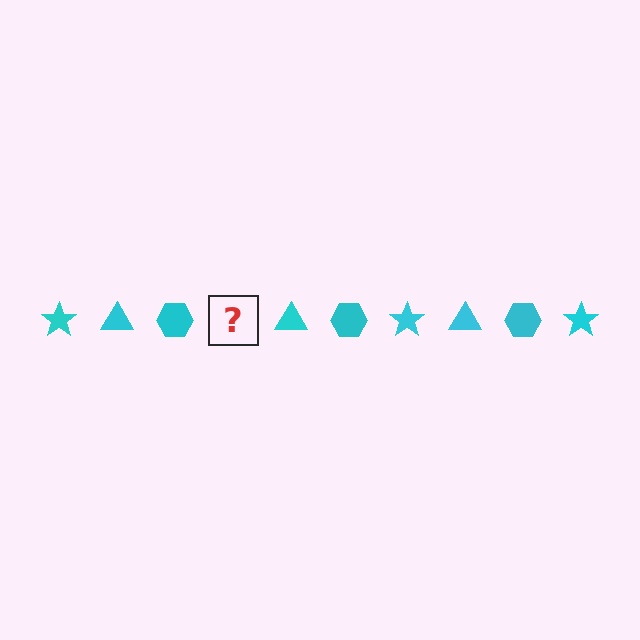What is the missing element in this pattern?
The missing element is a cyan star.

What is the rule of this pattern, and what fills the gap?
The rule is that the pattern cycles through star, triangle, hexagon shapes in cyan. The gap should be filled with a cyan star.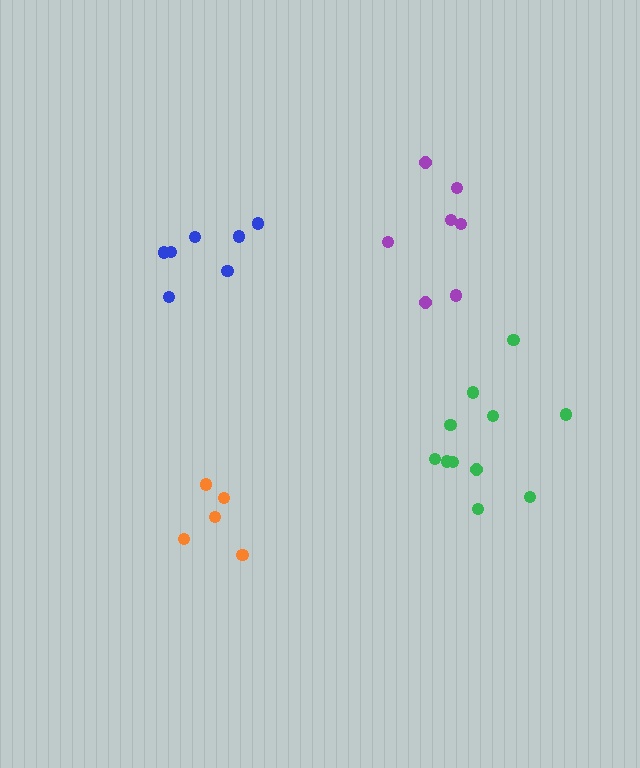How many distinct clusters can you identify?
There are 4 distinct clusters.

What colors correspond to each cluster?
The clusters are colored: blue, purple, green, orange.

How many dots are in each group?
Group 1: 7 dots, Group 2: 7 dots, Group 3: 11 dots, Group 4: 5 dots (30 total).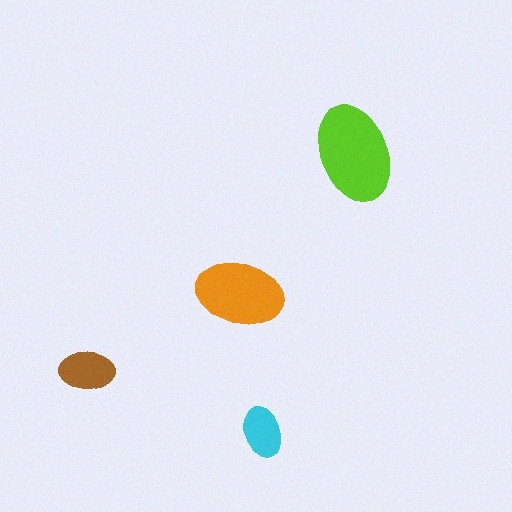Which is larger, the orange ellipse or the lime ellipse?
The lime one.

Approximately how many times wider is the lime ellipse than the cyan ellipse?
About 2 times wider.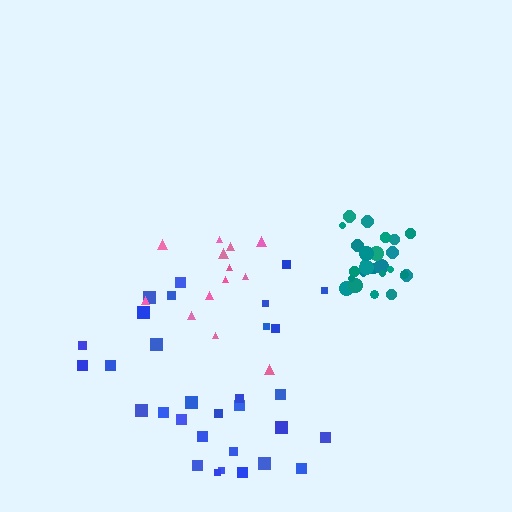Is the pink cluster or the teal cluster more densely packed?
Teal.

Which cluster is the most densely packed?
Teal.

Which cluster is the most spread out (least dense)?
Blue.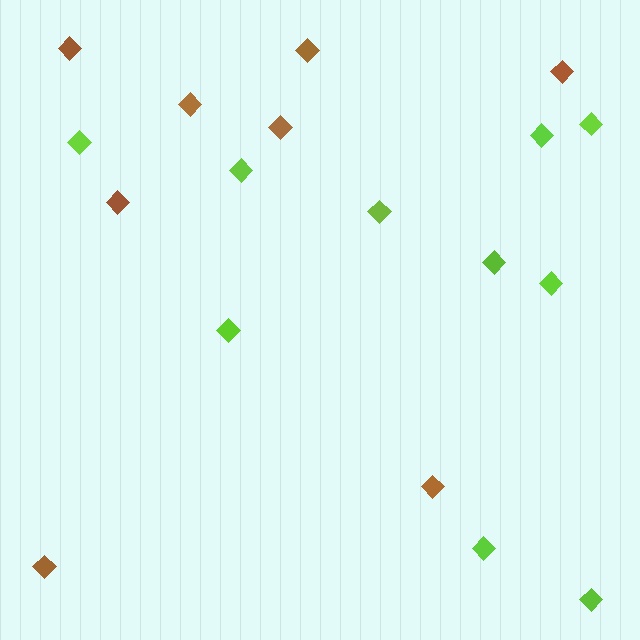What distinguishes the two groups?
There are 2 groups: one group of brown diamonds (8) and one group of lime diamonds (10).